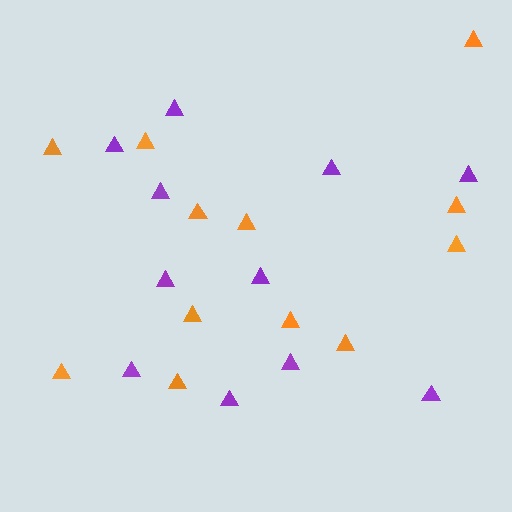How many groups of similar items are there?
There are 2 groups: one group of purple triangles (11) and one group of orange triangles (12).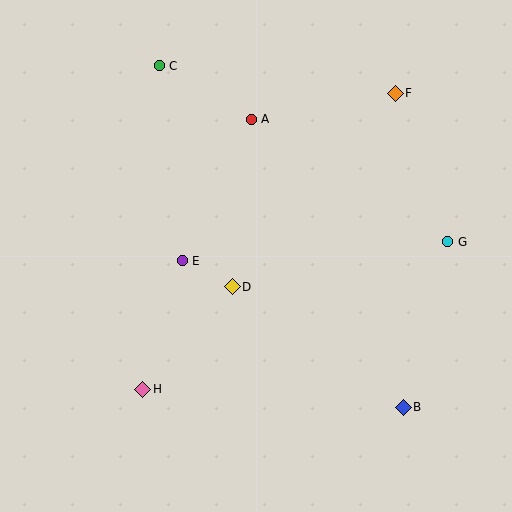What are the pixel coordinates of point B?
Point B is at (403, 407).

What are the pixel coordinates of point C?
Point C is at (159, 66).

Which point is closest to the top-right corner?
Point F is closest to the top-right corner.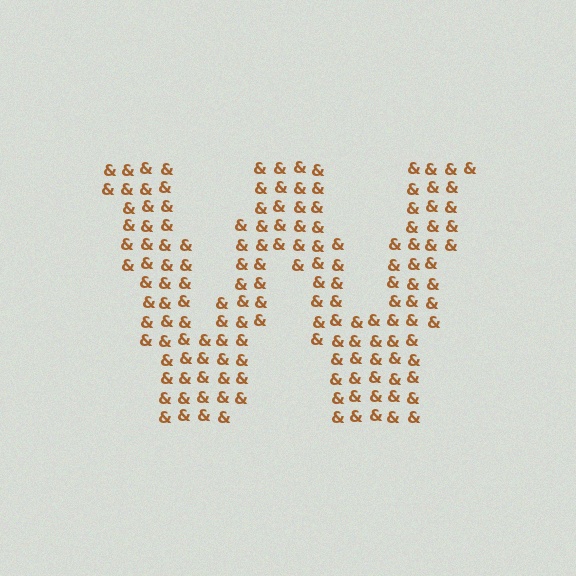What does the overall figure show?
The overall figure shows the letter W.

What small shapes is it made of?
It is made of small ampersands.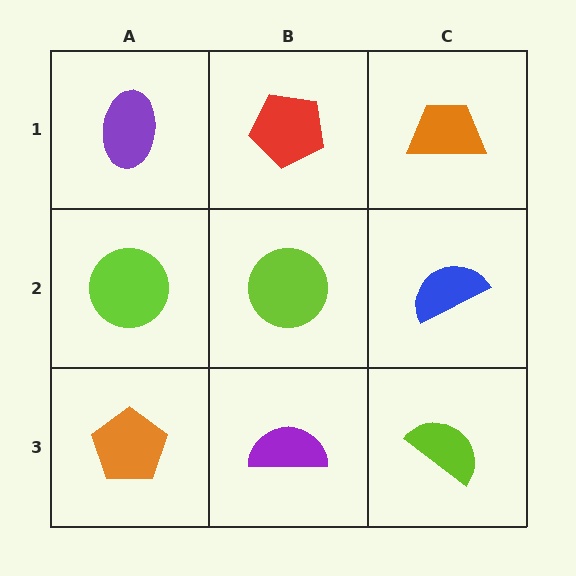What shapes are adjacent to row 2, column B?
A red pentagon (row 1, column B), a purple semicircle (row 3, column B), a lime circle (row 2, column A), a blue semicircle (row 2, column C).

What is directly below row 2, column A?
An orange pentagon.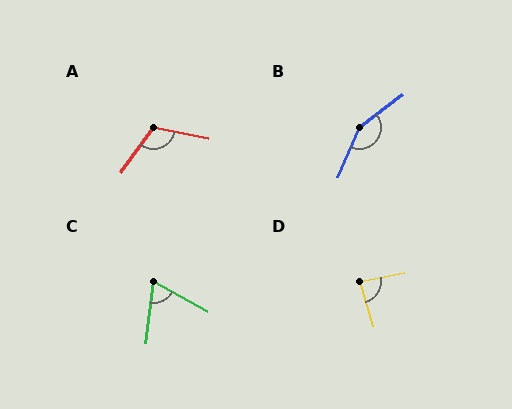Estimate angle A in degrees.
Approximately 114 degrees.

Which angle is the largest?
B, at approximately 150 degrees.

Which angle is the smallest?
C, at approximately 69 degrees.